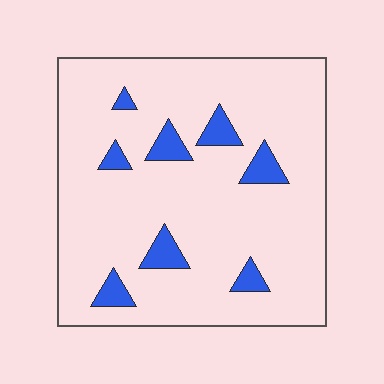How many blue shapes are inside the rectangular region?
8.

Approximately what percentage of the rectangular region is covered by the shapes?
Approximately 10%.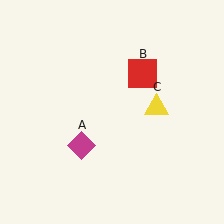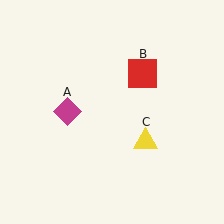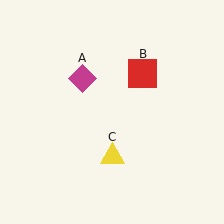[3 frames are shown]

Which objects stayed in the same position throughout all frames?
Red square (object B) remained stationary.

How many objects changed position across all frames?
2 objects changed position: magenta diamond (object A), yellow triangle (object C).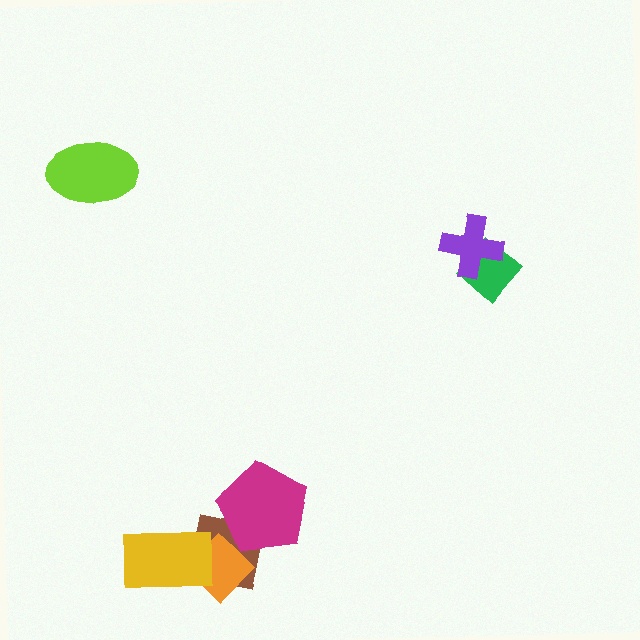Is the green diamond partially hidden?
Yes, it is partially covered by another shape.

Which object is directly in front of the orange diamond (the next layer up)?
The magenta pentagon is directly in front of the orange diamond.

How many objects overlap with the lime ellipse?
0 objects overlap with the lime ellipse.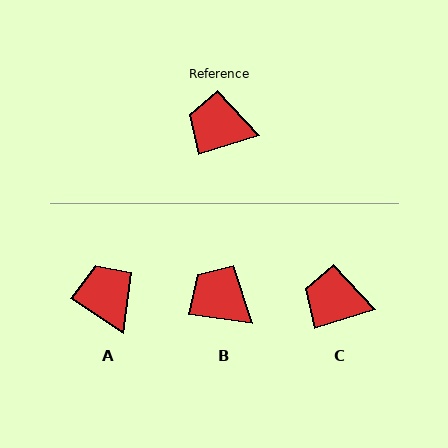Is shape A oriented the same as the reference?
No, it is off by about 51 degrees.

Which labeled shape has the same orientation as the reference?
C.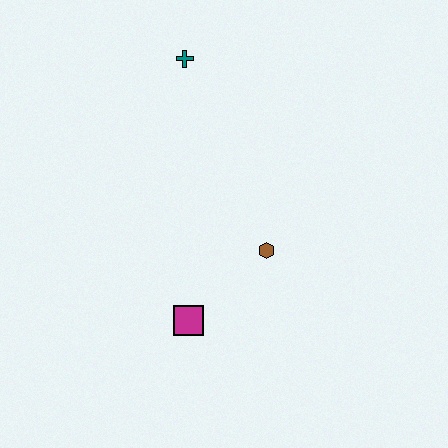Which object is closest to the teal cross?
The brown hexagon is closest to the teal cross.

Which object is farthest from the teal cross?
The magenta square is farthest from the teal cross.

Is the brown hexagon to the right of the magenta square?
Yes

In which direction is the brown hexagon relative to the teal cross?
The brown hexagon is below the teal cross.